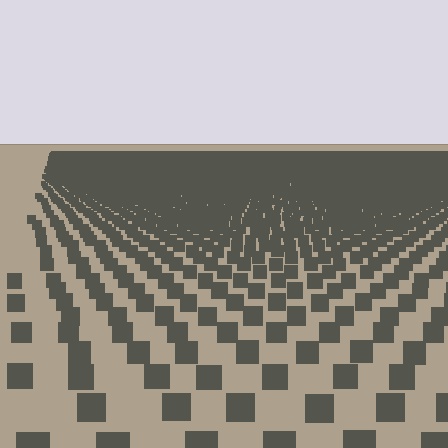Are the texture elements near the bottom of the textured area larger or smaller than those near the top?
Larger. Near the bottom, elements are closer to the viewer and appear at a bigger on-screen size.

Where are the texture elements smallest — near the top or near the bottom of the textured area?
Near the top.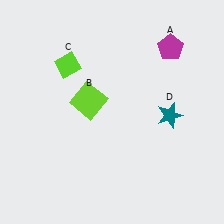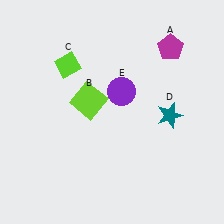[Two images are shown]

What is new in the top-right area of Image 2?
A purple circle (E) was added in the top-right area of Image 2.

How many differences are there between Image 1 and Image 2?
There is 1 difference between the two images.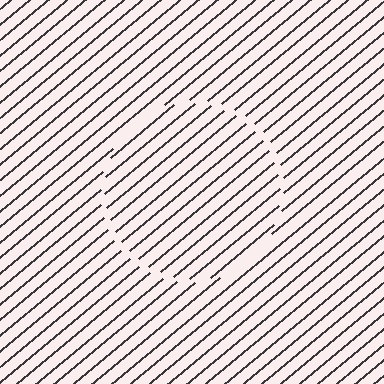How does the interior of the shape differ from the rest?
The interior of the shape contains the same grating, shifted by half a period — the contour is defined by the phase discontinuity where line-ends from the inner and outer gratings abut.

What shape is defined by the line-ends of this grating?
An illusory circle. The interior of the shape contains the same grating, shifted by half a period — the contour is defined by the phase discontinuity where line-ends from the inner and outer gratings abut.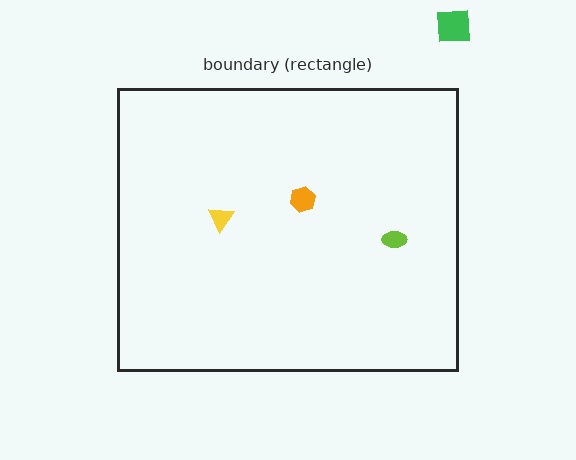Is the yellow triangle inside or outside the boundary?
Inside.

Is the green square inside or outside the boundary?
Outside.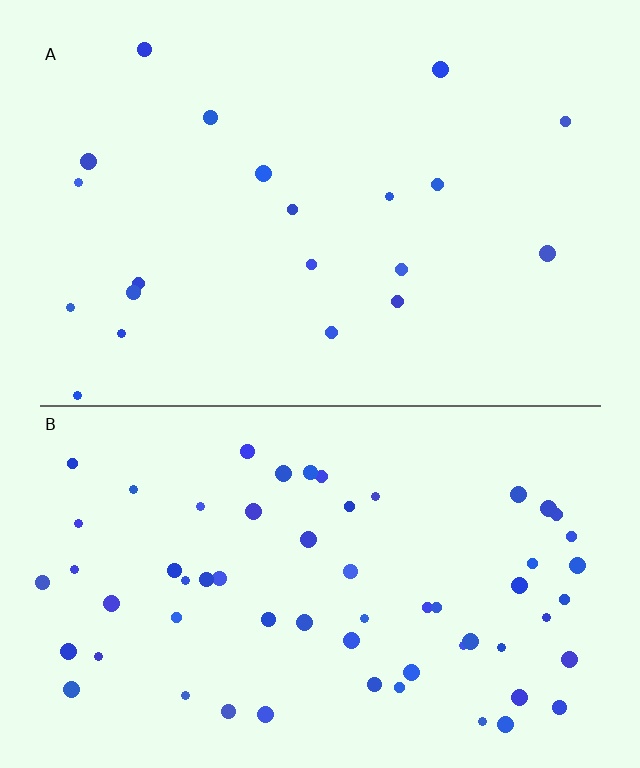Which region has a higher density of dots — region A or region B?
B (the bottom).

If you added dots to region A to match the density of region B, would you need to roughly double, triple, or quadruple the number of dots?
Approximately triple.